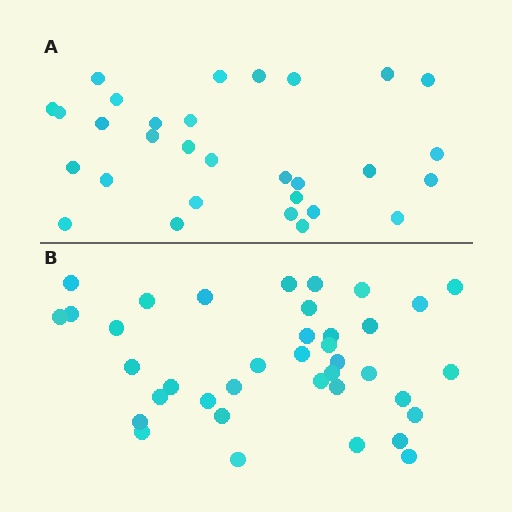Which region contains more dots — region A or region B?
Region B (the bottom region) has more dots.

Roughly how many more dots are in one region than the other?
Region B has roughly 8 or so more dots than region A.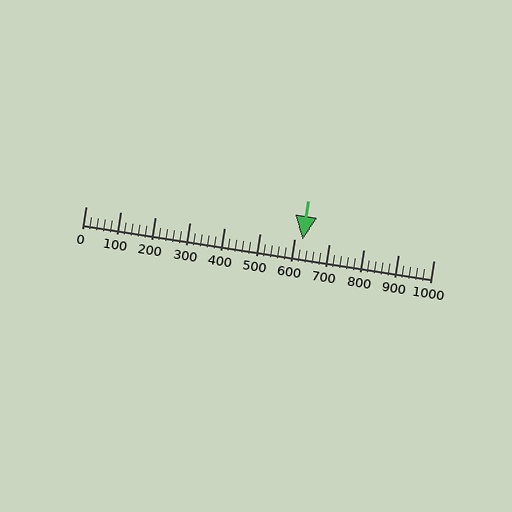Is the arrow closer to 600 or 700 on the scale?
The arrow is closer to 600.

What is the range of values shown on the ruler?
The ruler shows values from 0 to 1000.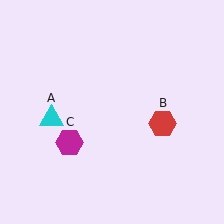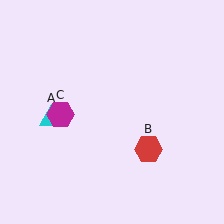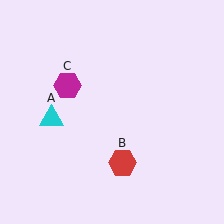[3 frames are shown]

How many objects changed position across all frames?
2 objects changed position: red hexagon (object B), magenta hexagon (object C).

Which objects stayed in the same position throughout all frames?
Cyan triangle (object A) remained stationary.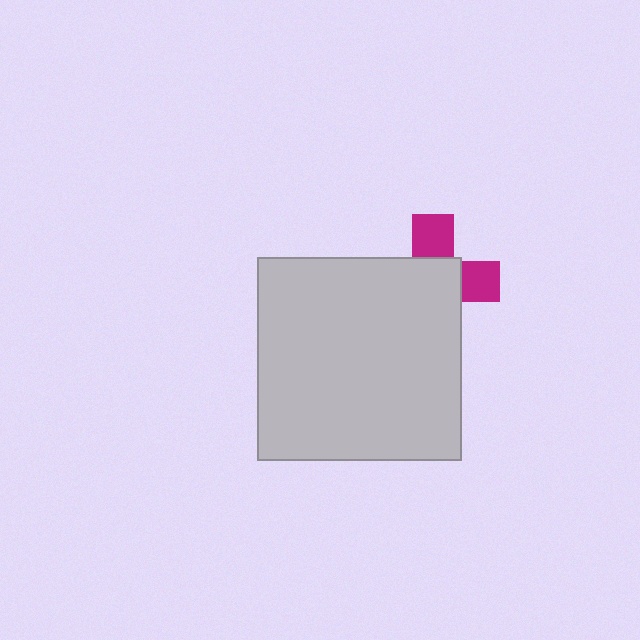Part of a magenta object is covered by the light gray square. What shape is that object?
It is a cross.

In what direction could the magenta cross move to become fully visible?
The magenta cross could move toward the upper-right. That would shift it out from behind the light gray square entirely.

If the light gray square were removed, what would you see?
You would see the complete magenta cross.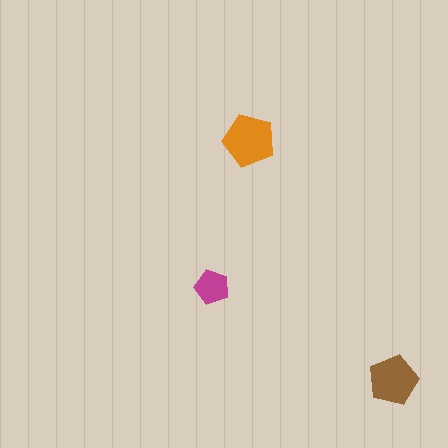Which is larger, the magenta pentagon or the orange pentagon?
The orange one.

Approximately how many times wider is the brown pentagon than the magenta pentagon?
About 1.5 times wider.